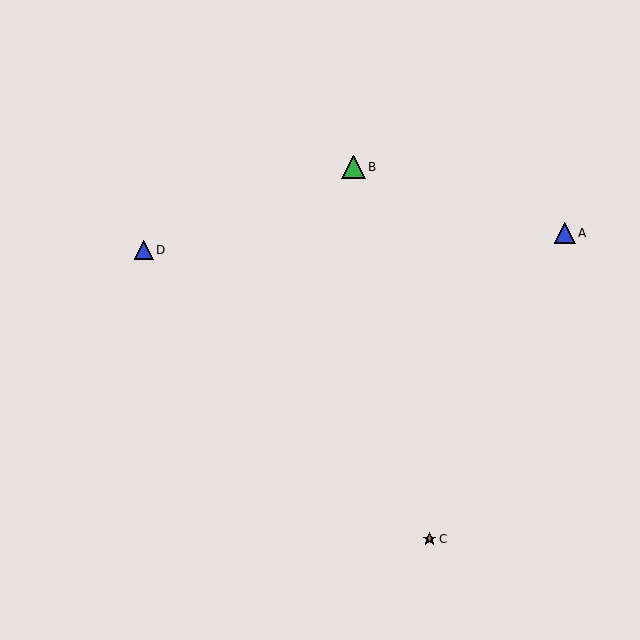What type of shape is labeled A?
Shape A is a blue triangle.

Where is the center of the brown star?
The center of the brown star is at (429, 539).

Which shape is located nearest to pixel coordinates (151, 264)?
The blue triangle (labeled D) at (144, 250) is nearest to that location.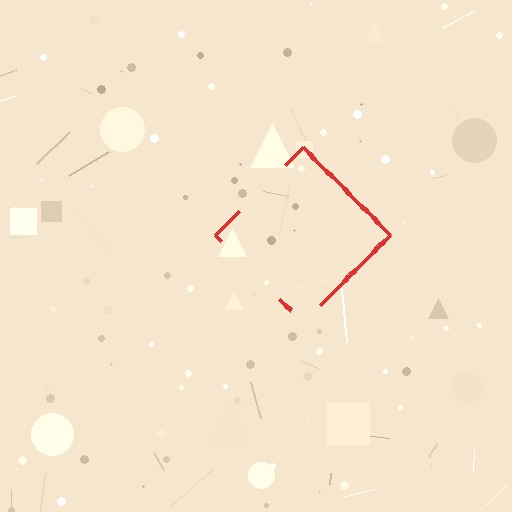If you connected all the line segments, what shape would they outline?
They would outline a diamond.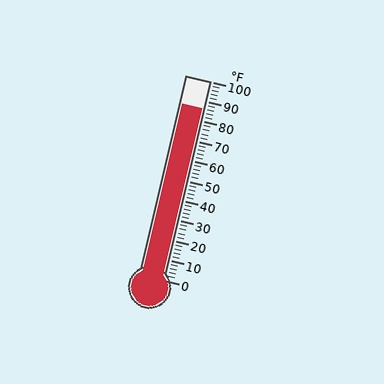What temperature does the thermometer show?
The thermometer shows approximately 86°F.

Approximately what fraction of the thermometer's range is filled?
The thermometer is filled to approximately 85% of its range.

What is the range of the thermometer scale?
The thermometer scale ranges from 0°F to 100°F.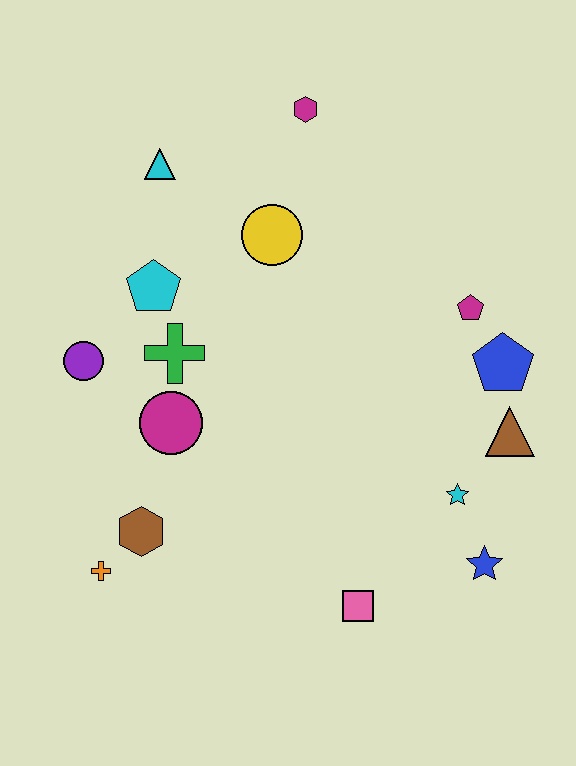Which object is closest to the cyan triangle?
The cyan pentagon is closest to the cyan triangle.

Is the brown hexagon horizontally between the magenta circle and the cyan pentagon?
No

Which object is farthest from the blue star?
The cyan triangle is farthest from the blue star.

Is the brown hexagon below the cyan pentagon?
Yes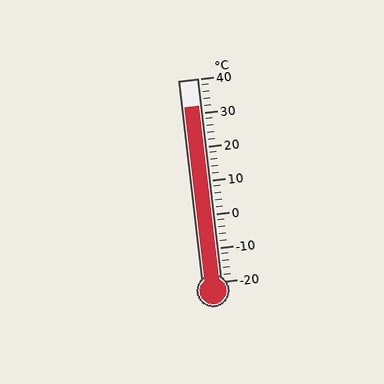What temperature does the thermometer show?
The thermometer shows approximately 32°C.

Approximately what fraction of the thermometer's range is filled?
The thermometer is filled to approximately 85% of its range.